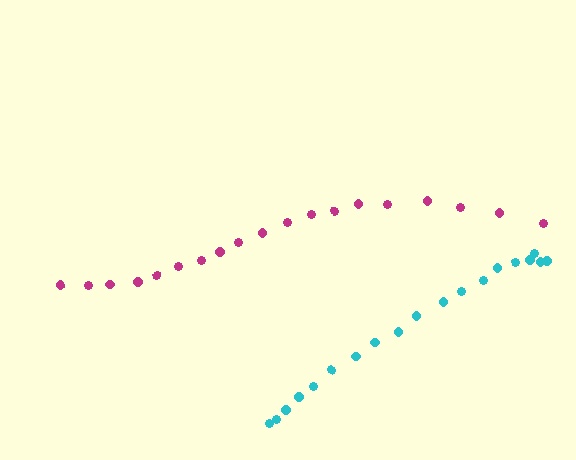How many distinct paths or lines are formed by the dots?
There are 2 distinct paths.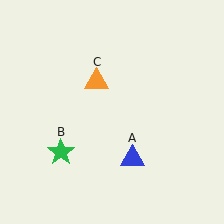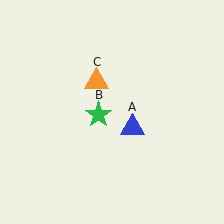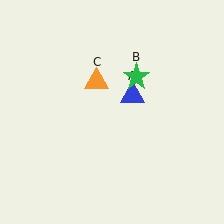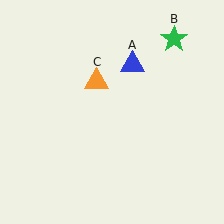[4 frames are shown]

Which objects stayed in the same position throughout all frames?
Orange triangle (object C) remained stationary.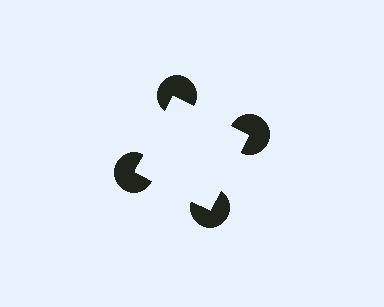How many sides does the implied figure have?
4 sides.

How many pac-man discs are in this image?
There are 4 — one at each vertex of the illusory square.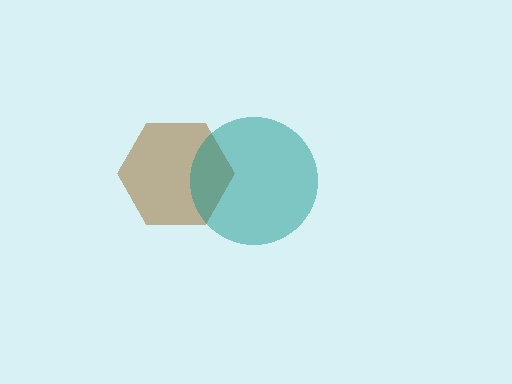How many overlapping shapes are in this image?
There are 2 overlapping shapes in the image.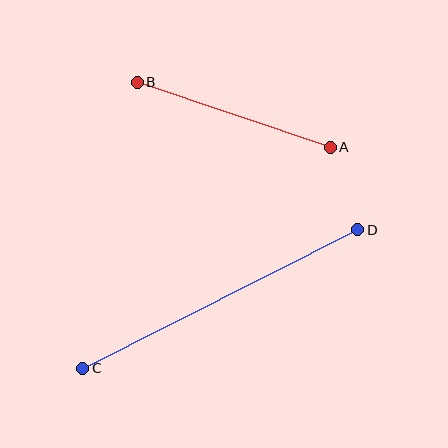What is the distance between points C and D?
The distance is approximately 308 pixels.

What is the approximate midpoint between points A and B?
The midpoint is at approximately (234, 115) pixels.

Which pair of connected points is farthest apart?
Points C and D are farthest apart.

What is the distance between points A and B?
The distance is approximately 204 pixels.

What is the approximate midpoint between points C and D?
The midpoint is at approximately (220, 299) pixels.